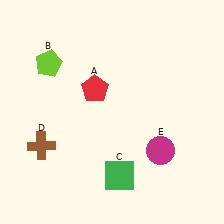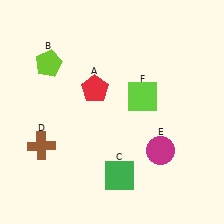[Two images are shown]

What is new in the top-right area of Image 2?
A lime square (F) was added in the top-right area of Image 2.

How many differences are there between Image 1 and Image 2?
There is 1 difference between the two images.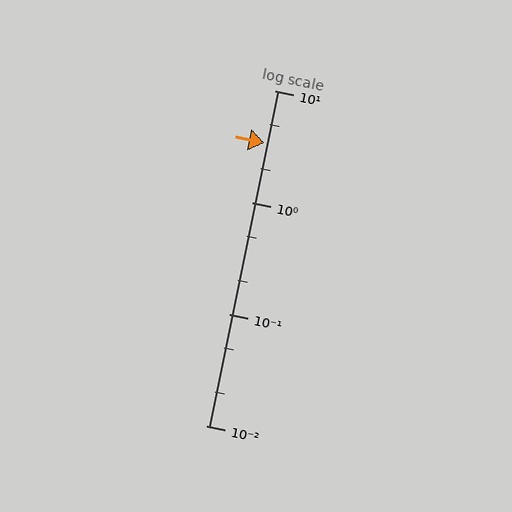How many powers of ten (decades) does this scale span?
The scale spans 3 decades, from 0.01 to 10.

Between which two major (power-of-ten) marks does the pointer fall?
The pointer is between 1 and 10.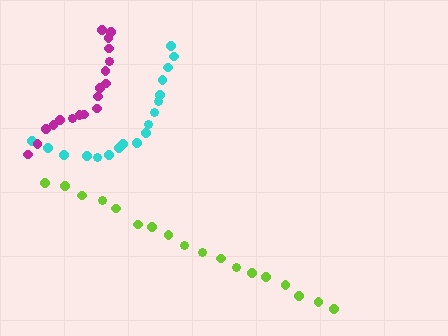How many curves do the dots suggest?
There are 3 distinct paths.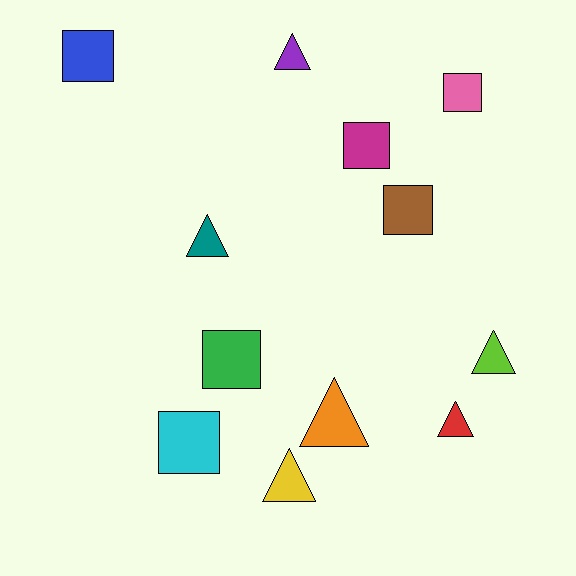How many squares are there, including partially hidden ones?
There are 6 squares.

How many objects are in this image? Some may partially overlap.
There are 12 objects.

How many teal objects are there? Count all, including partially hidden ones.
There is 1 teal object.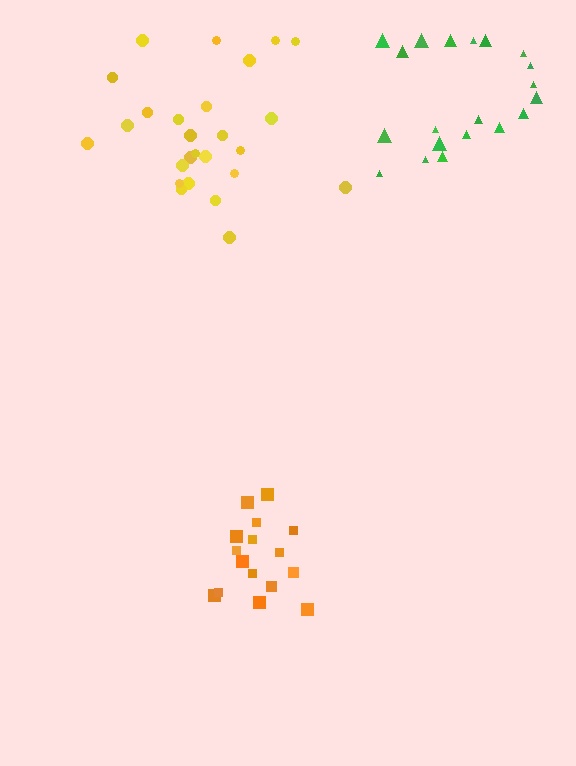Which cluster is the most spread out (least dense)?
Green.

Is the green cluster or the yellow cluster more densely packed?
Yellow.